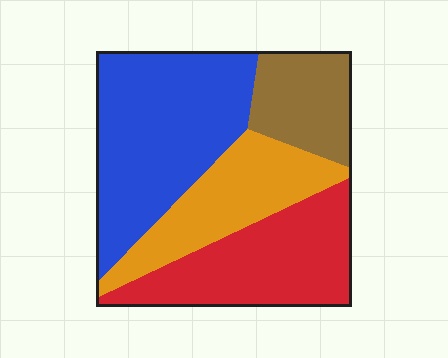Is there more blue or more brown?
Blue.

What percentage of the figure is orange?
Orange covers roughly 20% of the figure.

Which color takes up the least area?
Brown, at roughly 15%.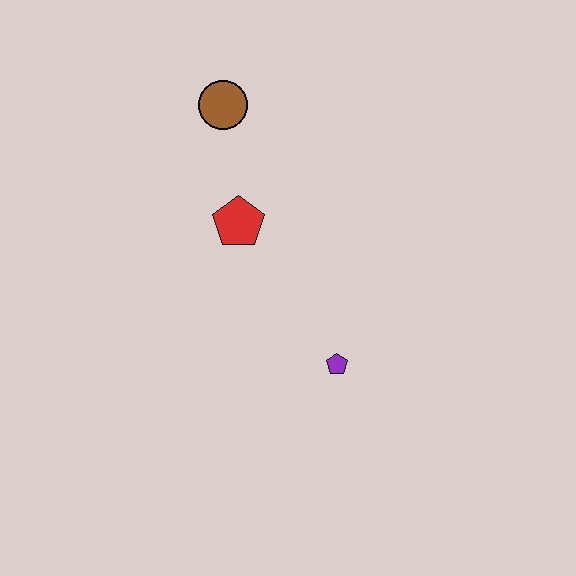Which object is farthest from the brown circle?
The purple pentagon is farthest from the brown circle.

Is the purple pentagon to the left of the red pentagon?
No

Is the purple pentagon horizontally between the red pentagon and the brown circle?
No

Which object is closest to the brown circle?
The red pentagon is closest to the brown circle.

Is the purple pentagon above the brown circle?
No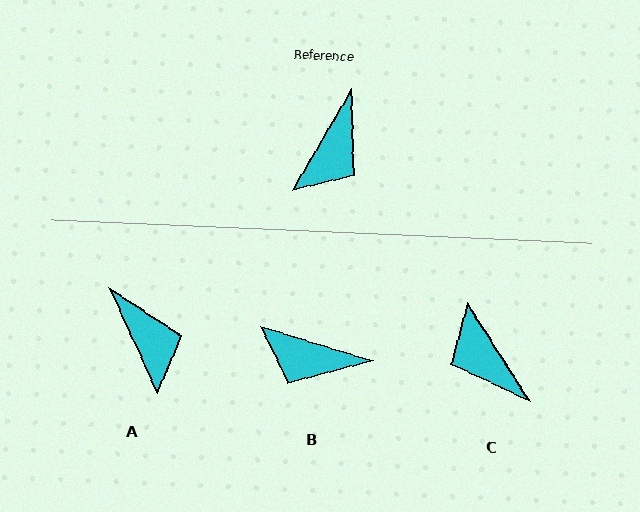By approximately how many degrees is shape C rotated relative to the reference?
Approximately 117 degrees clockwise.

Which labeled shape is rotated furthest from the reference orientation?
C, about 117 degrees away.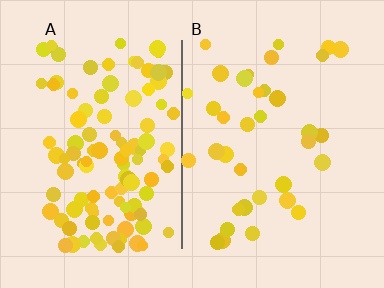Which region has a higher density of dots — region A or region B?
A (the left).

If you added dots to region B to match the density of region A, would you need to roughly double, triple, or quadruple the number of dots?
Approximately triple.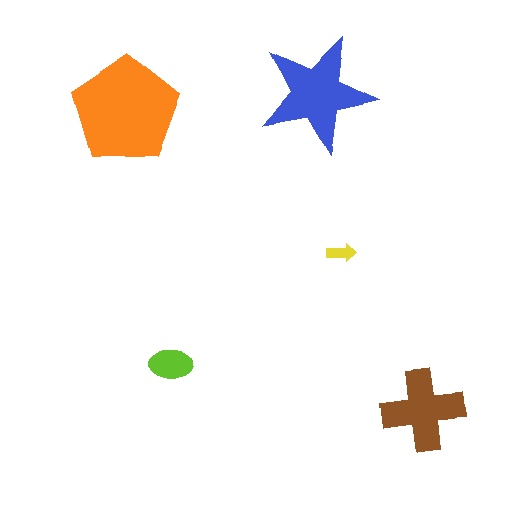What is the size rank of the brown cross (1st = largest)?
3rd.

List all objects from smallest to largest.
The yellow arrow, the lime ellipse, the brown cross, the blue star, the orange pentagon.